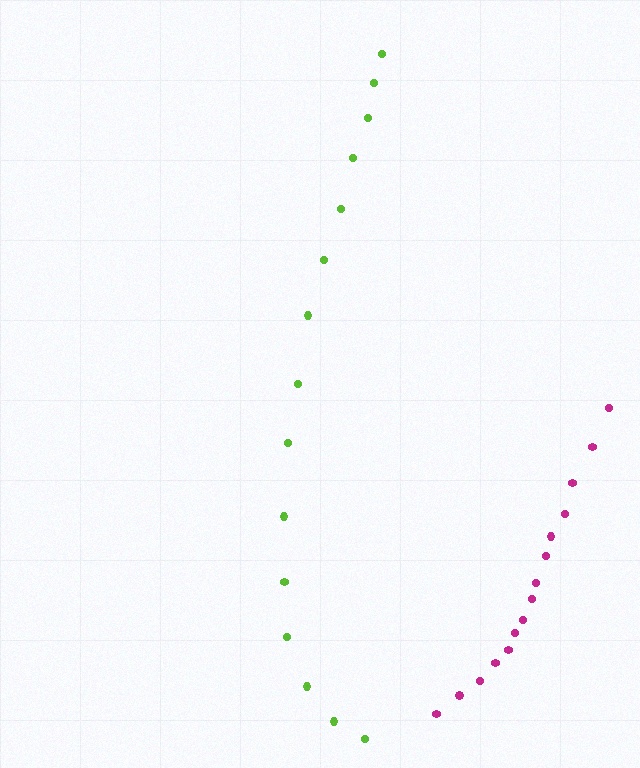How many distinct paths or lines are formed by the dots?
There are 2 distinct paths.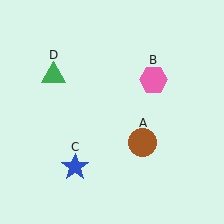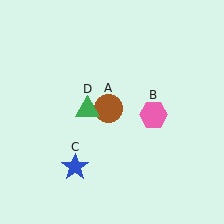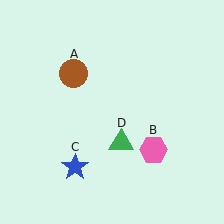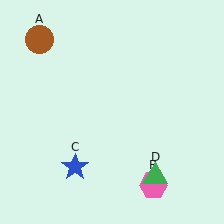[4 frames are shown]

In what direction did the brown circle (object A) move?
The brown circle (object A) moved up and to the left.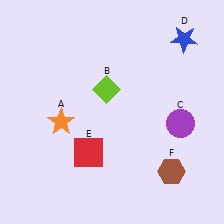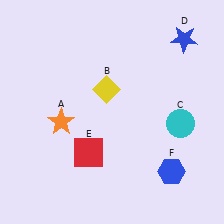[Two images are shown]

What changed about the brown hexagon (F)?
In Image 1, F is brown. In Image 2, it changed to blue.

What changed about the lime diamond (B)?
In Image 1, B is lime. In Image 2, it changed to yellow.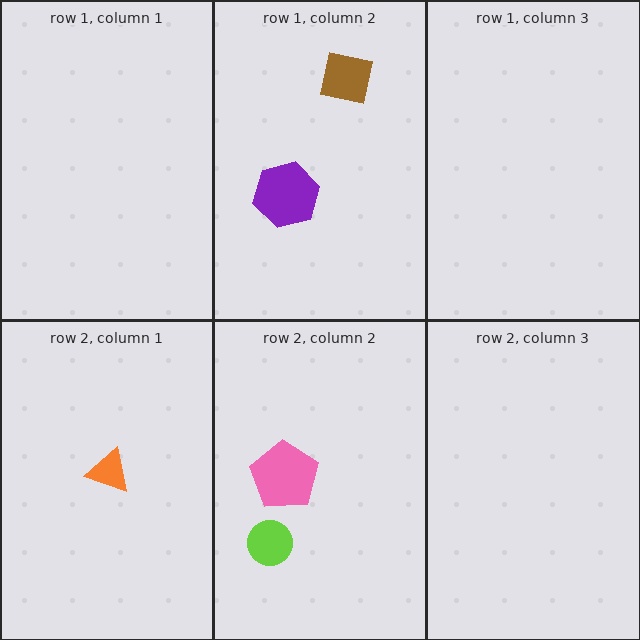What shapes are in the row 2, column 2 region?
The lime circle, the pink pentagon.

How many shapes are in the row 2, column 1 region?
1.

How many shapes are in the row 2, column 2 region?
2.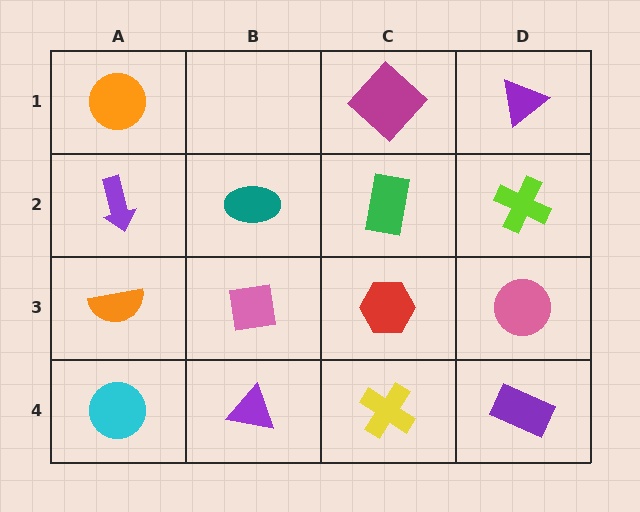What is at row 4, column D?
A purple rectangle.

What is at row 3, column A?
An orange semicircle.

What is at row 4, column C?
A yellow cross.